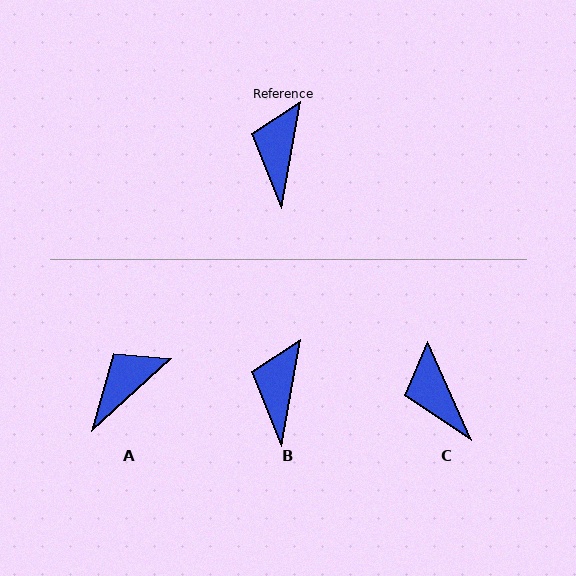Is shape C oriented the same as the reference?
No, it is off by about 34 degrees.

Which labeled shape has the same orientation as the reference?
B.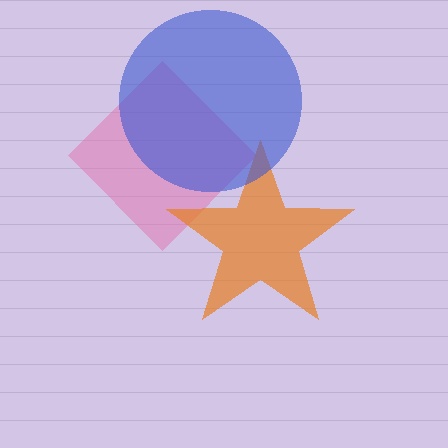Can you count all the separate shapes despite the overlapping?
Yes, there are 3 separate shapes.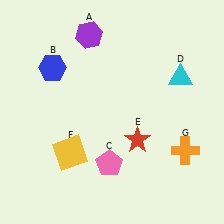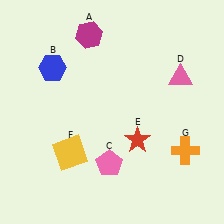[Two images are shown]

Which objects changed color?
A changed from purple to magenta. D changed from cyan to pink.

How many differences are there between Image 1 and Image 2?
There are 2 differences between the two images.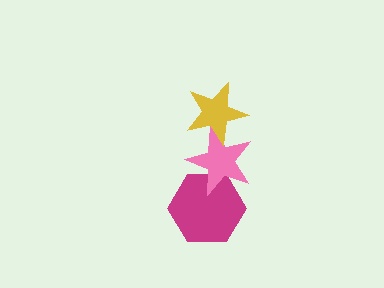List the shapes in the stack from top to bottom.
From top to bottom: the yellow star, the pink star, the magenta hexagon.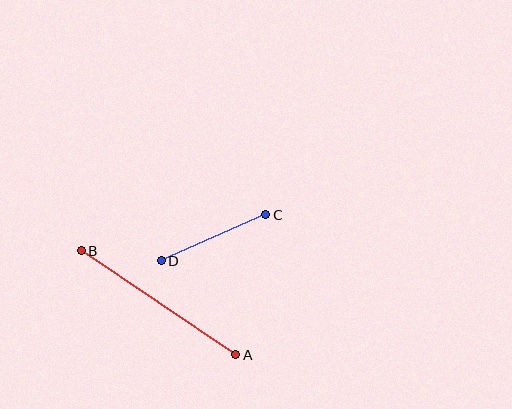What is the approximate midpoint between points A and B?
The midpoint is at approximately (158, 303) pixels.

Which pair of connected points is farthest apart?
Points A and B are farthest apart.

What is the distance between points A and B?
The distance is approximately 186 pixels.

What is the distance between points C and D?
The distance is approximately 114 pixels.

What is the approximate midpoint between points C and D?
The midpoint is at approximately (213, 238) pixels.